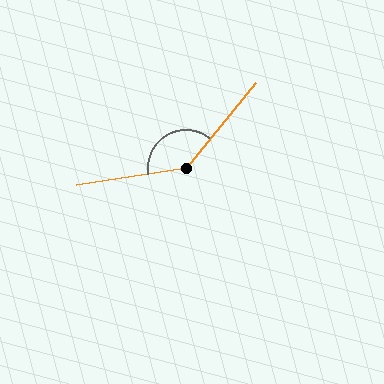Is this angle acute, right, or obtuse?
It is obtuse.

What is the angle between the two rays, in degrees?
Approximately 138 degrees.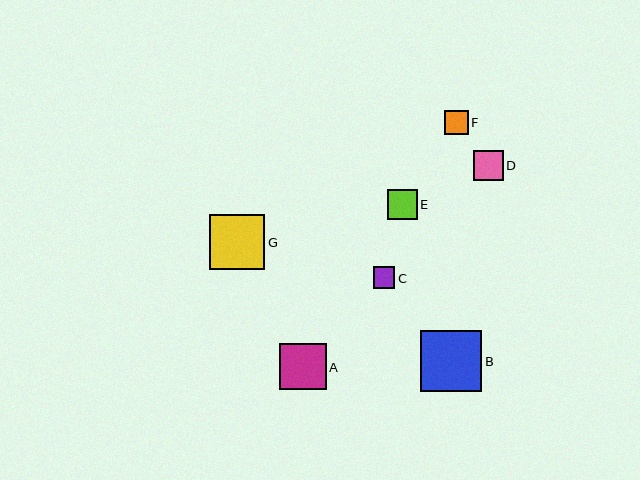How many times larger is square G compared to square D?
Square G is approximately 1.8 times the size of square D.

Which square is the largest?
Square B is the largest with a size of approximately 62 pixels.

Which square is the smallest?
Square C is the smallest with a size of approximately 22 pixels.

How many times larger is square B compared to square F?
Square B is approximately 2.6 times the size of square F.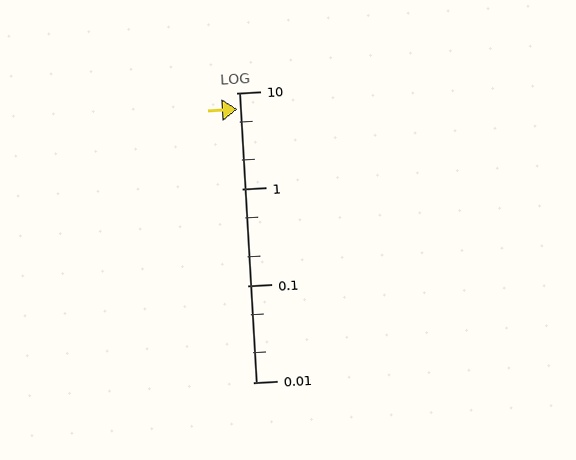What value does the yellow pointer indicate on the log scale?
The pointer indicates approximately 6.7.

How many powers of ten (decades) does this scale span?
The scale spans 3 decades, from 0.01 to 10.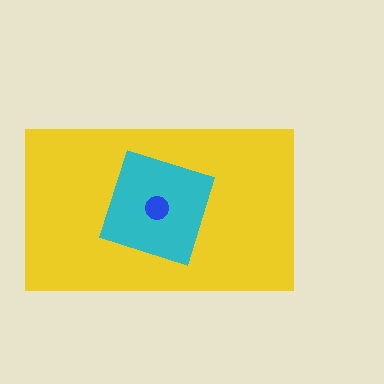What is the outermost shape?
The yellow rectangle.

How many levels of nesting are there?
3.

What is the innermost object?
The blue circle.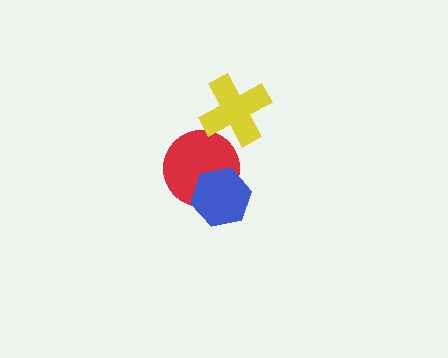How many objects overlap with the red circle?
1 object overlaps with the red circle.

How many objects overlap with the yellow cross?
0 objects overlap with the yellow cross.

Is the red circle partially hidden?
Yes, it is partially covered by another shape.